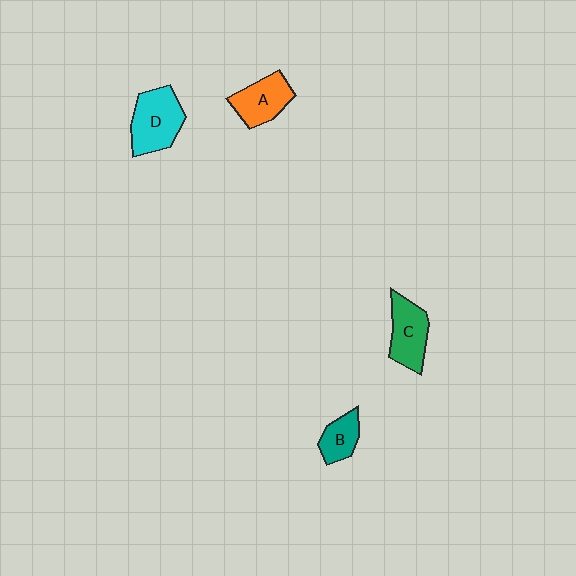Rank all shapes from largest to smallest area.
From largest to smallest: D (cyan), C (green), A (orange), B (teal).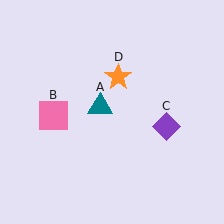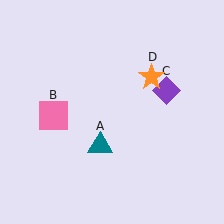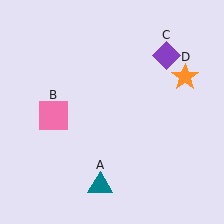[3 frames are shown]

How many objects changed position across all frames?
3 objects changed position: teal triangle (object A), purple diamond (object C), orange star (object D).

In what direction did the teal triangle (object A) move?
The teal triangle (object A) moved down.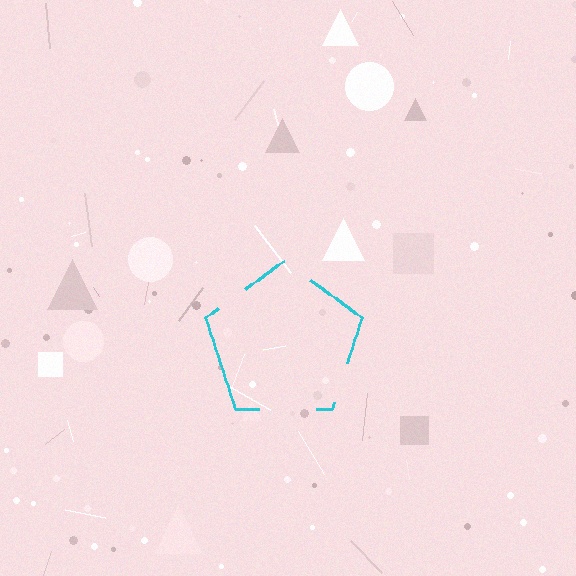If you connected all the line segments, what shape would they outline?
They would outline a pentagon.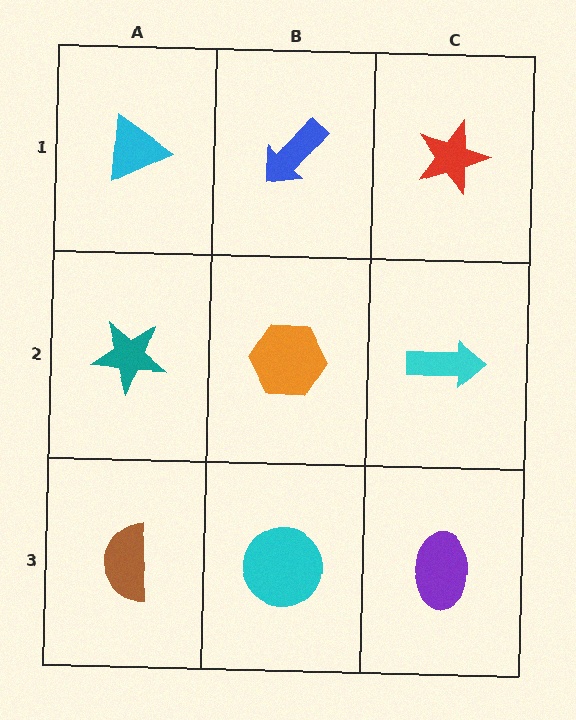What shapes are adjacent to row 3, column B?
An orange hexagon (row 2, column B), a brown semicircle (row 3, column A), a purple ellipse (row 3, column C).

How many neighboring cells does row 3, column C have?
2.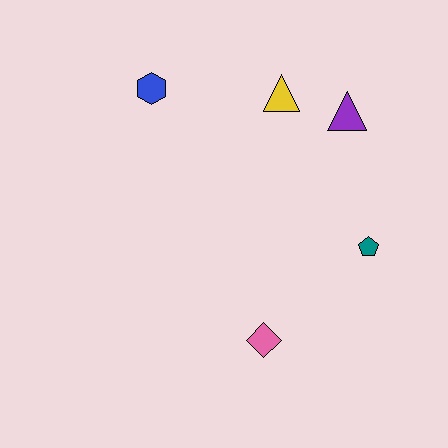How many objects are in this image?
There are 5 objects.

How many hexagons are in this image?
There is 1 hexagon.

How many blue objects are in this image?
There is 1 blue object.